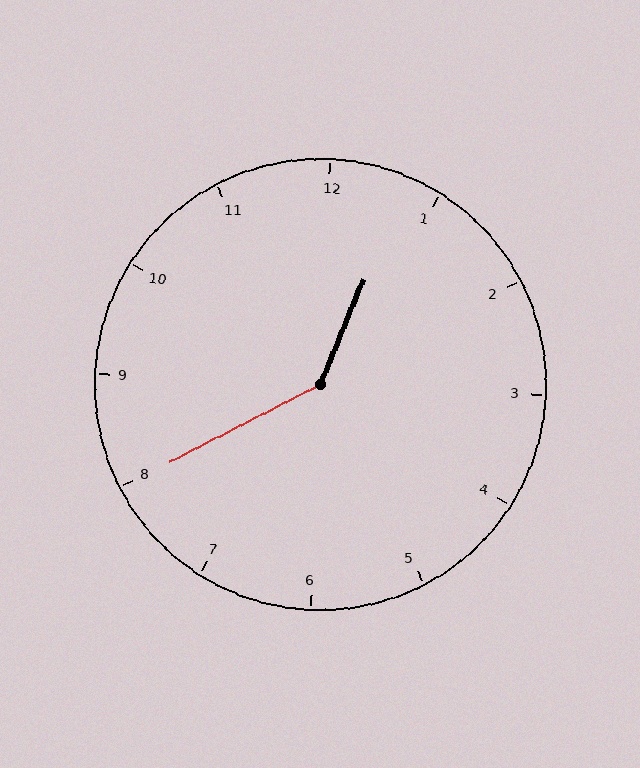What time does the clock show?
12:40.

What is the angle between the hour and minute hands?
Approximately 140 degrees.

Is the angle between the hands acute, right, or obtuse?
It is obtuse.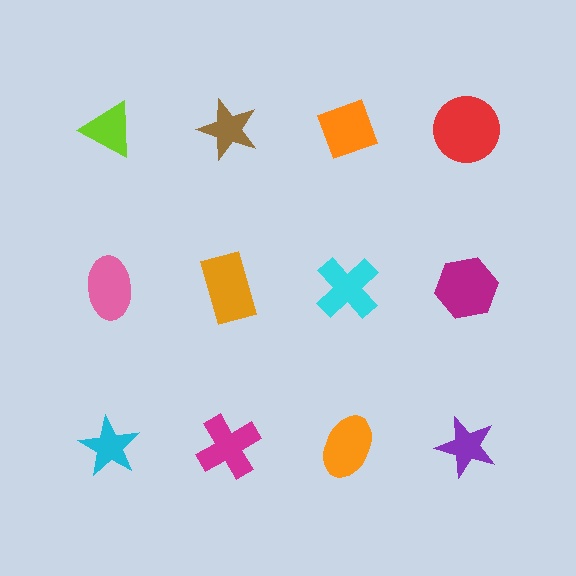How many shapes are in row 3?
4 shapes.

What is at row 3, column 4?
A purple star.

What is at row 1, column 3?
An orange diamond.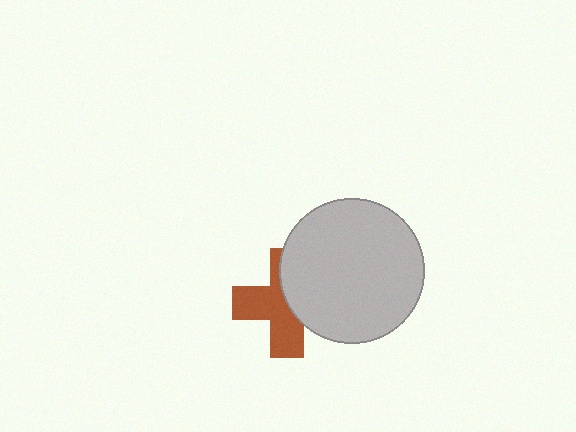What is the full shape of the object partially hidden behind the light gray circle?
The partially hidden object is a brown cross.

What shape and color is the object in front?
The object in front is a light gray circle.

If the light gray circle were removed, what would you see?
You would see the complete brown cross.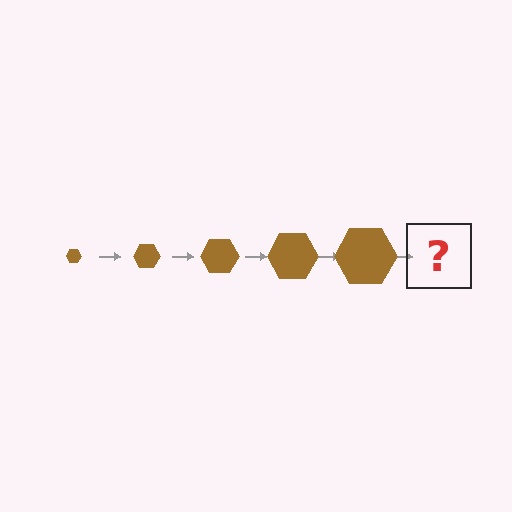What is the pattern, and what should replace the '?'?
The pattern is that the hexagon gets progressively larger each step. The '?' should be a brown hexagon, larger than the previous one.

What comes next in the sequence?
The next element should be a brown hexagon, larger than the previous one.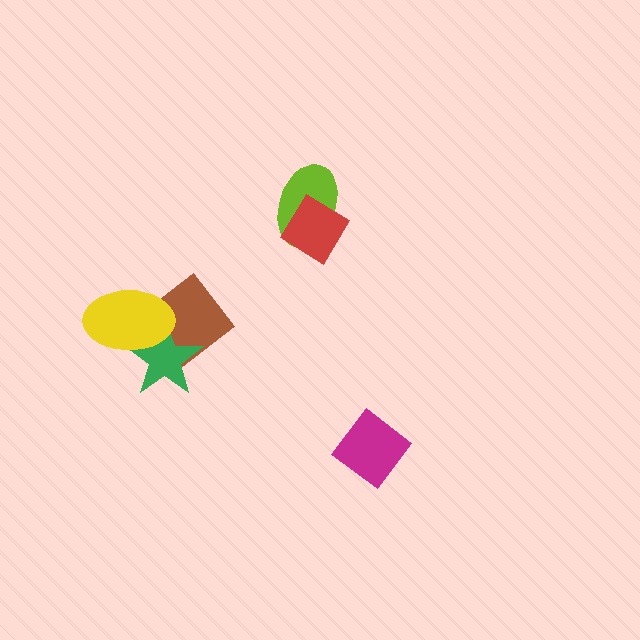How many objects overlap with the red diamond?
1 object overlaps with the red diamond.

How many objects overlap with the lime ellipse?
1 object overlaps with the lime ellipse.